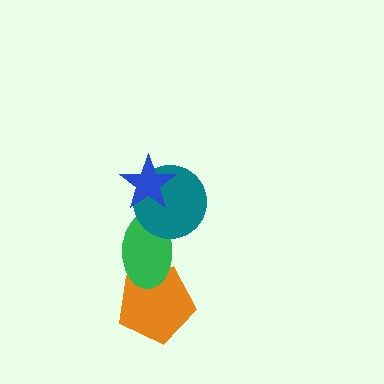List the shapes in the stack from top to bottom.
From top to bottom: the blue star, the teal circle, the green ellipse, the orange pentagon.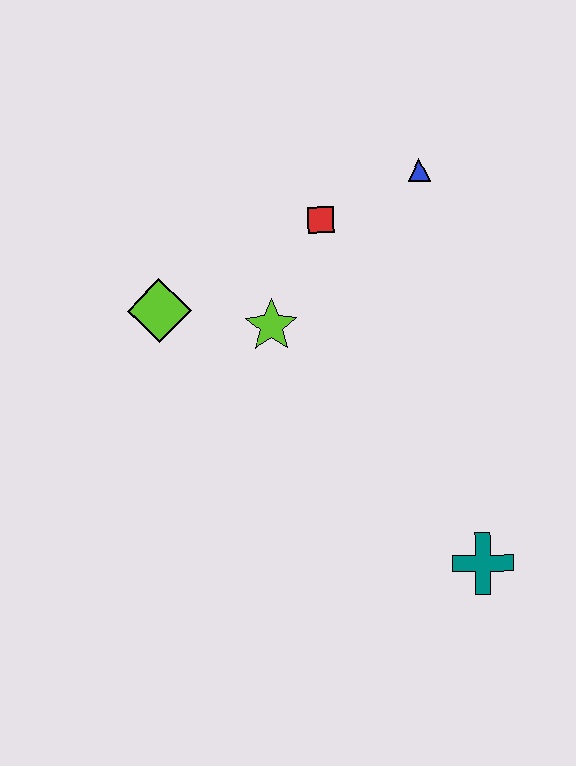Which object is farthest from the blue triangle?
The teal cross is farthest from the blue triangle.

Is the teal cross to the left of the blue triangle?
No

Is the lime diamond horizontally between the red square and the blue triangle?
No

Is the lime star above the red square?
No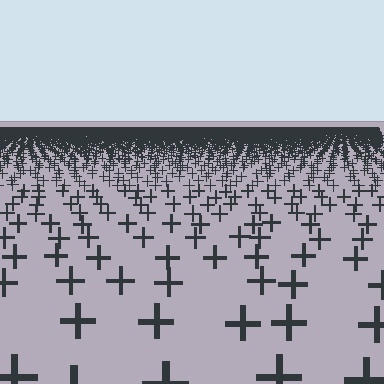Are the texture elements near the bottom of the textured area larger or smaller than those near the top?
Larger. Near the bottom, elements are closer to the viewer and appear at a bigger on-screen size.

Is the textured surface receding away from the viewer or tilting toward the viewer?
The surface is receding away from the viewer. Texture elements get smaller and denser toward the top.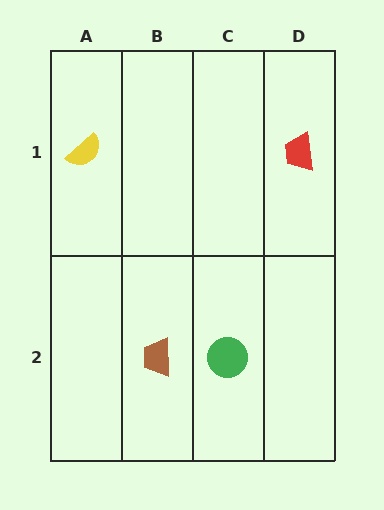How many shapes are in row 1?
2 shapes.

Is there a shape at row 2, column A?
No, that cell is empty.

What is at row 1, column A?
A yellow semicircle.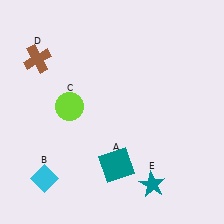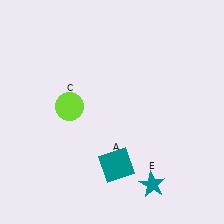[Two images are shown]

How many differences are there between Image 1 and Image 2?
There are 2 differences between the two images.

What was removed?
The brown cross (D), the cyan diamond (B) were removed in Image 2.